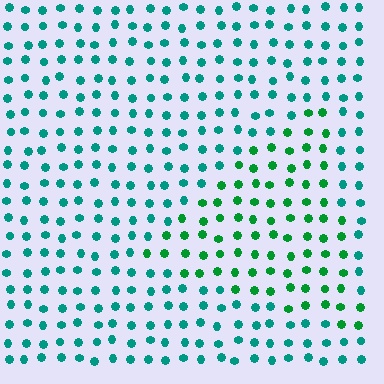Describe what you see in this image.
The image is filled with small teal elements in a uniform arrangement. A triangle-shaped region is visible where the elements are tinted to a slightly different hue, forming a subtle color boundary.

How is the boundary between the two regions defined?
The boundary is defined purely by a slight shift in hue (about 34 degrees). Spacing, size, and orientation are identical on both sides.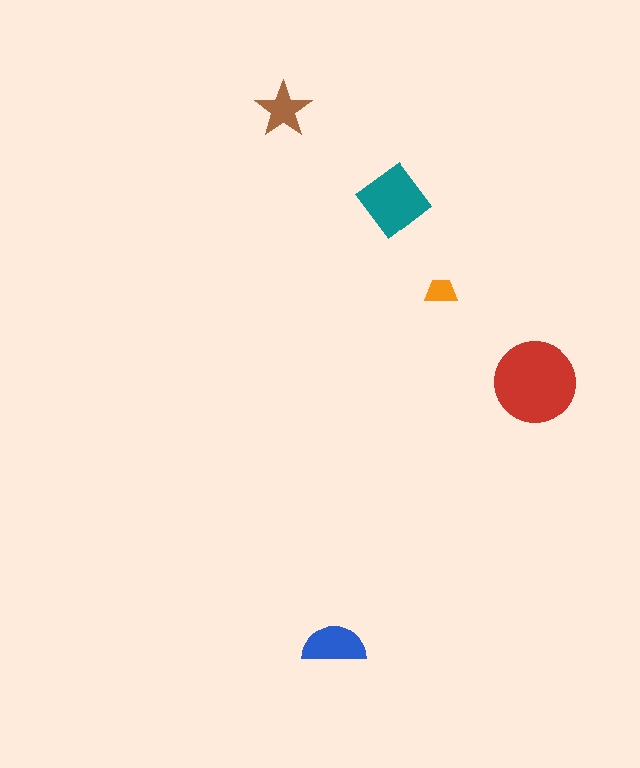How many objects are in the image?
There are 5 objects in the image.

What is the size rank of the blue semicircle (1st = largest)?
3rd.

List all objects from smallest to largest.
The orange trapezoid, the brown star, the blue semicircle, the teal diamond, the red circle.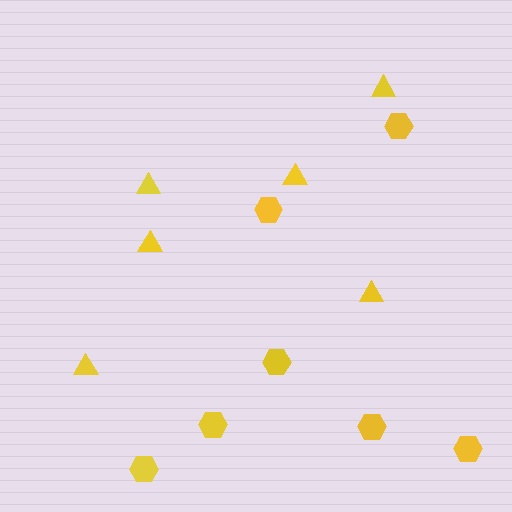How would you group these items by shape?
There are 2 groups: one group of hexagons (7) and one group of triangles (6).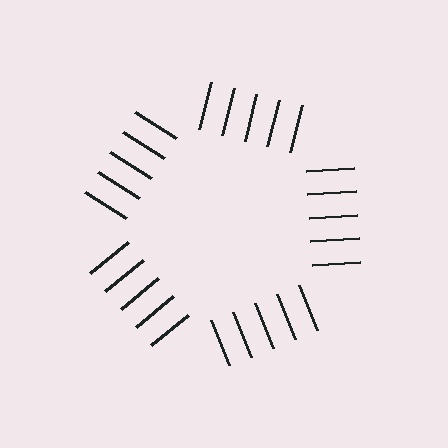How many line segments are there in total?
25 — 5 along each of the 5 edges.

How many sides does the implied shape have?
5 sides — the line-ends trace a pentagon.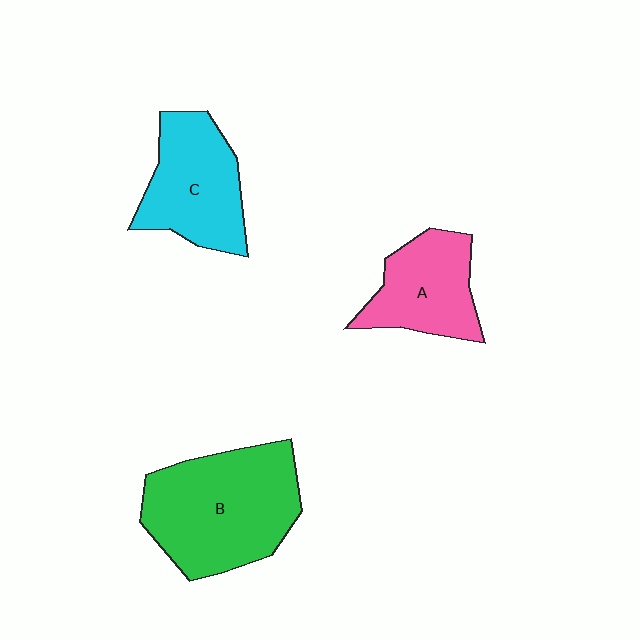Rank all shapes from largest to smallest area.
From largest to smallest: B (green), C (cyan), A (pink).